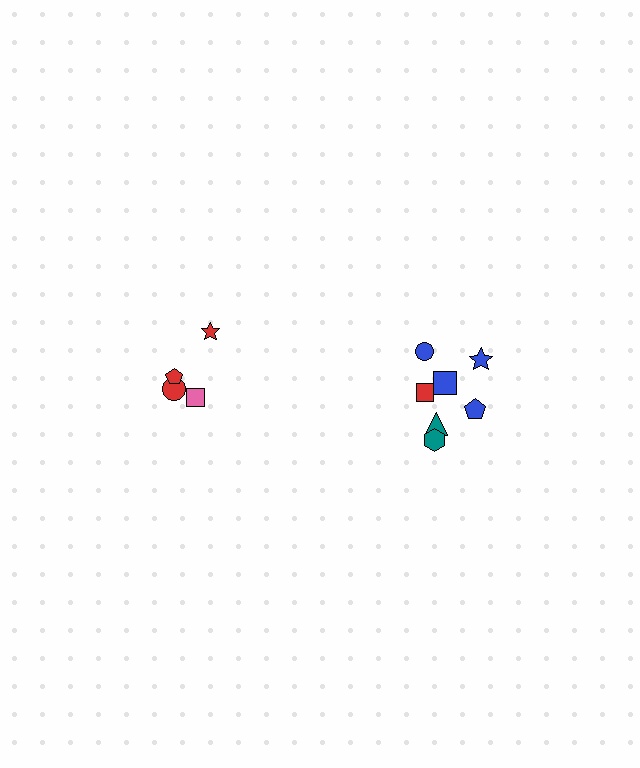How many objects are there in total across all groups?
There are 11 objects.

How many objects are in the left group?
There are 4 objects.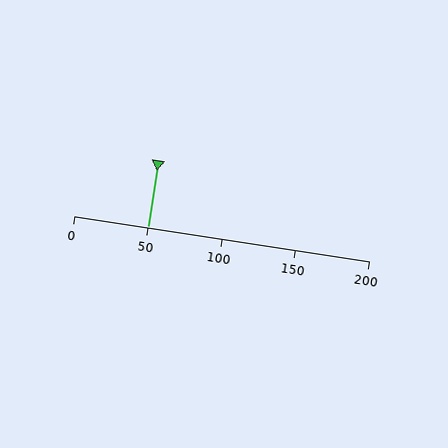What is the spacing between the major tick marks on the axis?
The major ticks are spaced 50 apart.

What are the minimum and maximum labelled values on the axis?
The axis runs from 0 to 200.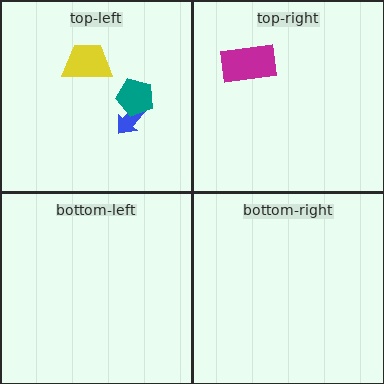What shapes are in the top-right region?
The magenta rectangle.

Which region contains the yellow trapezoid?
The top-left region.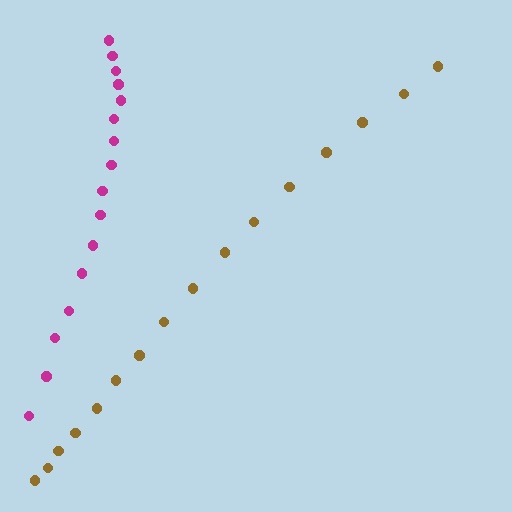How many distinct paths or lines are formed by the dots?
There are 2 distinct paths.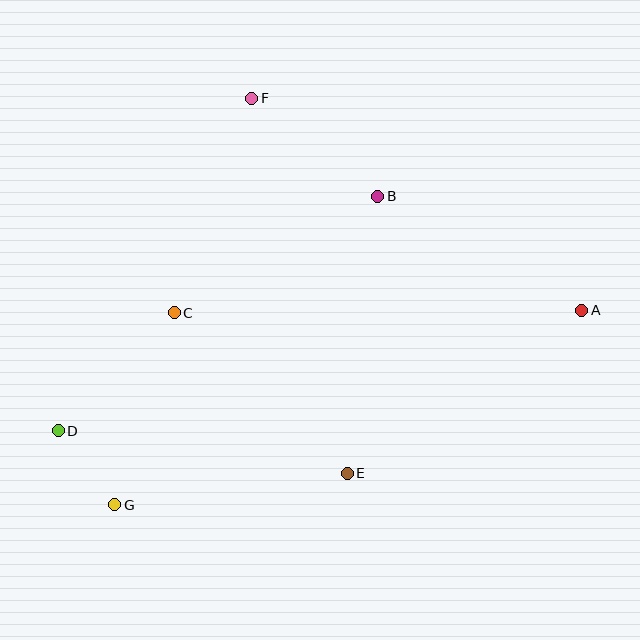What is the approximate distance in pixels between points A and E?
The distance between A and E is approximately 285 pixels.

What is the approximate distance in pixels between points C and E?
The distance between C and E is approximately 236 pixels.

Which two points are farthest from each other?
Points A and D are farthest from each other.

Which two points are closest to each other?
Points D and G are closest to each other.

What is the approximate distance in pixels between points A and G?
The distance between A and G is approximately 506 pixels.